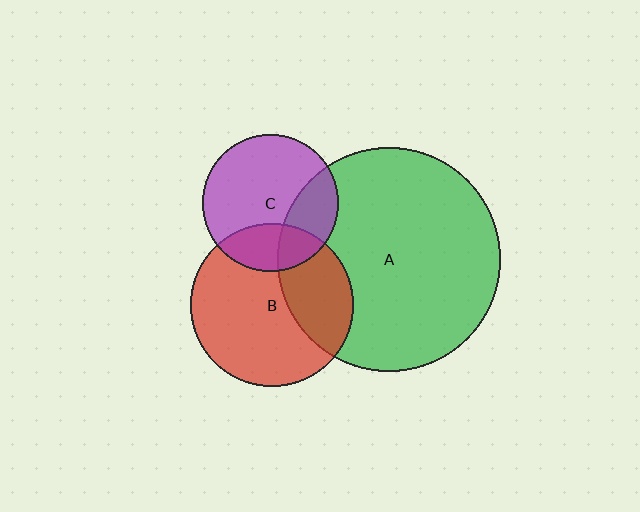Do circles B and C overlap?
Yes.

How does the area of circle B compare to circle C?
Approximately 1.4 times.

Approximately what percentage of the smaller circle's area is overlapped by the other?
Approximately 25%.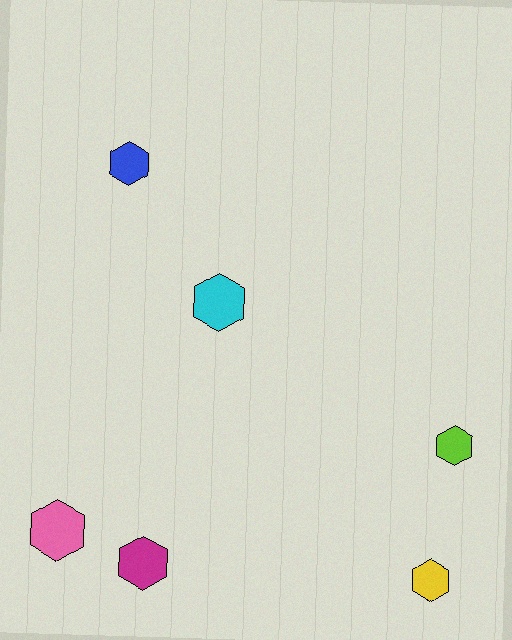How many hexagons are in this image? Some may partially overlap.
There are 6 hexagons.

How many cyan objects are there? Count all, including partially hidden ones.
There is 1 cyan object.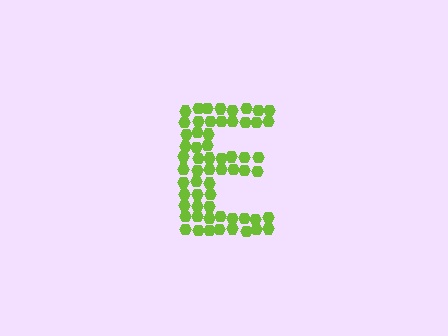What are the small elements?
The small elements are hexagons.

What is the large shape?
The large shape is the letter E.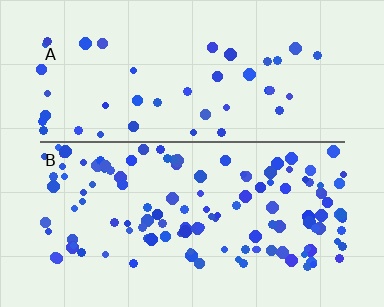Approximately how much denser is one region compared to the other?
Approximately 2.8× — region B over region A.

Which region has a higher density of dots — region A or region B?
B (the bottom).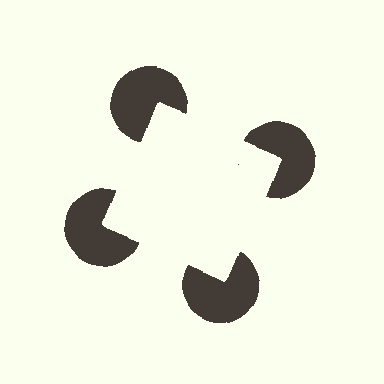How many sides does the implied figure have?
4 sides.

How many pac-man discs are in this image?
There are 4 — one at each vertex of the illusory square.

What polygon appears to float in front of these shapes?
An illusory square — its edges are inferred from the aligned wedge cuts in the pac-man discs, not physically drawn.